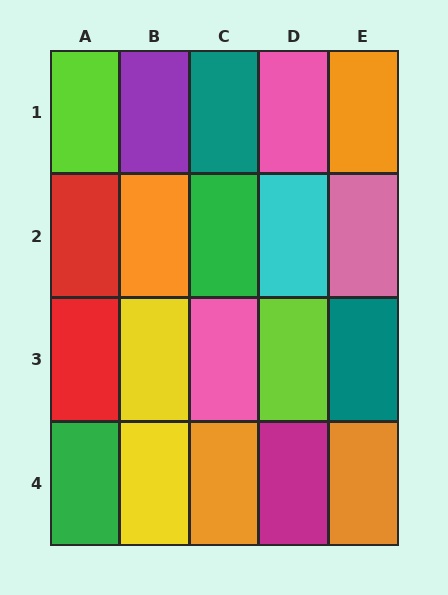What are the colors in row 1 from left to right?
Lime, purple, teal, pink, orange.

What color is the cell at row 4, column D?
Magenta.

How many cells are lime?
2 cells are lime.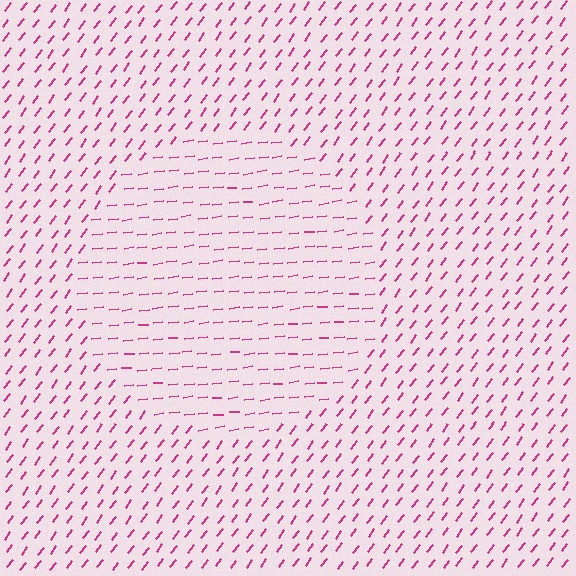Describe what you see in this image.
The image is filled with small magenta line segments. A circle region in the image has lines oriented differently from the surrounding lines, creating a visible texture boundary.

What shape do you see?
I see a circle.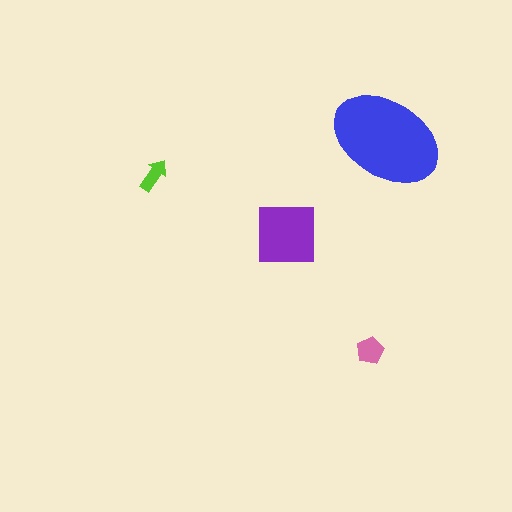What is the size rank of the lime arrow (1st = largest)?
4th.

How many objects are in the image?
There are 4 objects in the image.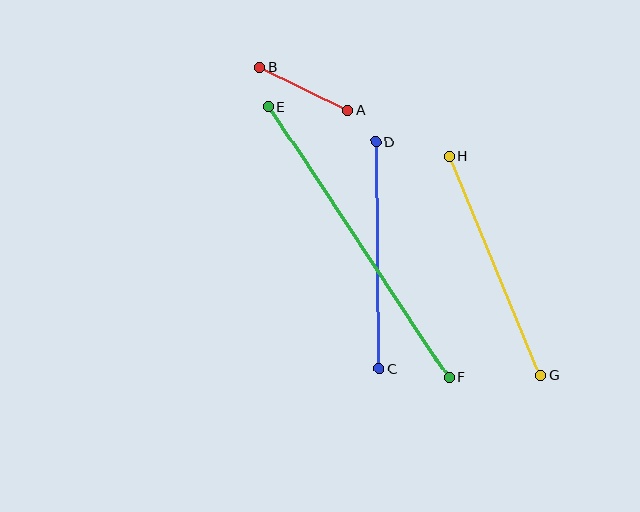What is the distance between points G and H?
The distance is approximately 237 pixels.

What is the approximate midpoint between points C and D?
The midpoint is at approximately (377, 255) pixels.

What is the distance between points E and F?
The distance is approximately 325 pixels.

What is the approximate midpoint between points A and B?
The midpoint is at approximately (304, 89) pixels.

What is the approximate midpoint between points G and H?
The midpoint is at approximately (494, 266) pixels.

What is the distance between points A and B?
The distance is approximately 98 pixels.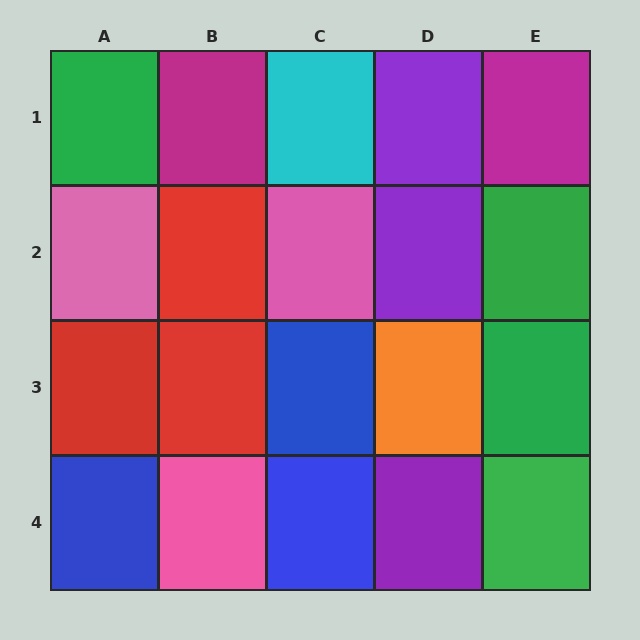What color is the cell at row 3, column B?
Red.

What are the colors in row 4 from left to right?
Blue, pink, blue, purple, green.